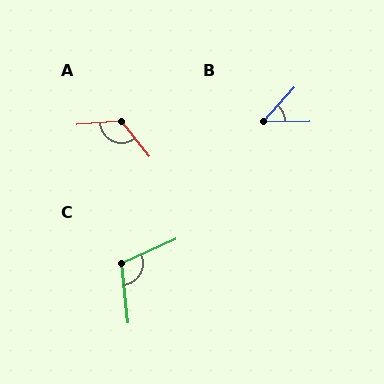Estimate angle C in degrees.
Approximately 107 degrees.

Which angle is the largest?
A, at approximately 125 degrees.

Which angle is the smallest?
B, at approximately 47 degrees.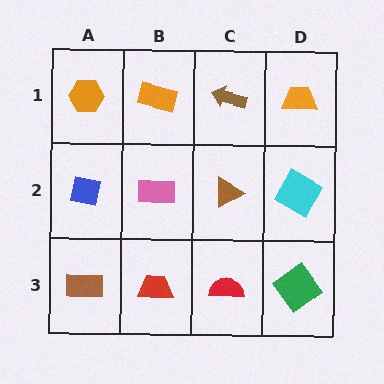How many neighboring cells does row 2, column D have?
3.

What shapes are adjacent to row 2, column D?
An orange trapezoid (row 1, column D), a green diamond (row 3, column D), a brown triangle (row 2, column C).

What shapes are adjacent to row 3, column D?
A cyan square (row 2, column D), a red semicircle (row 3, column C).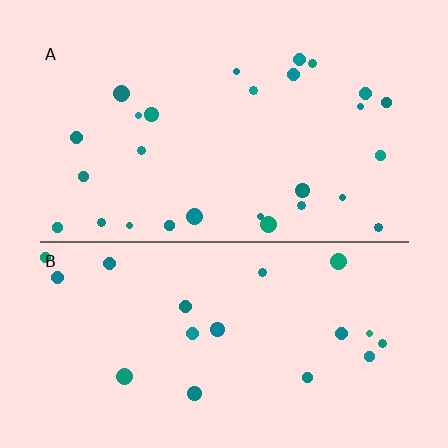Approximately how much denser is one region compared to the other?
Approximately 1.4× — region A over region B.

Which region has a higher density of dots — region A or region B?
A (the top).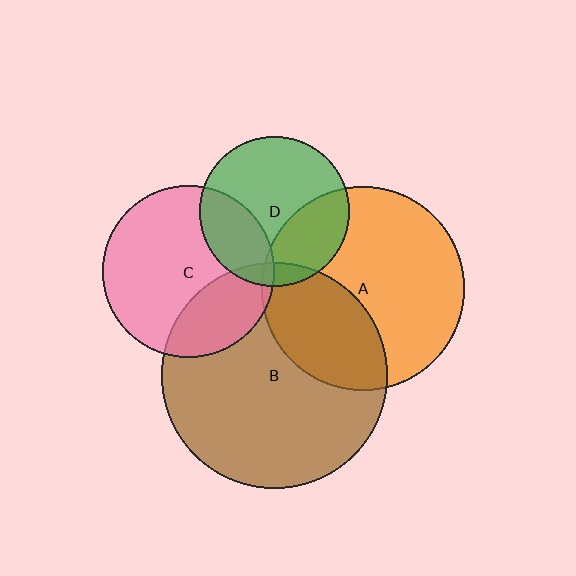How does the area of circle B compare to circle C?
Approximately 1.7 times.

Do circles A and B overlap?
Yes.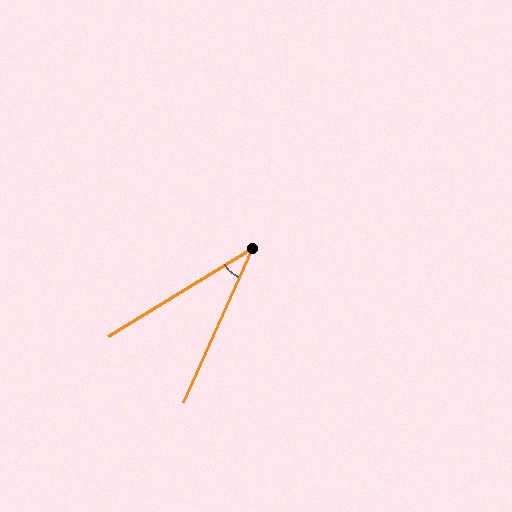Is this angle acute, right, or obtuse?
It is acute.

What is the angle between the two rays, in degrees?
Approximately 35 degrees.